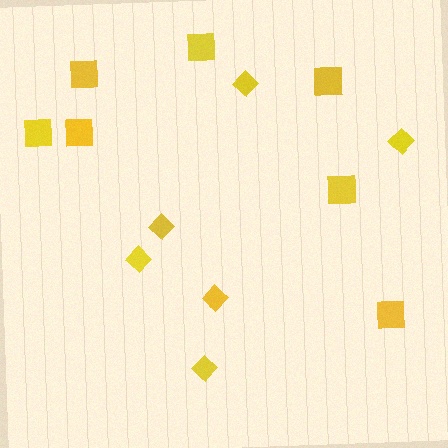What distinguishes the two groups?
There are 2 groups: one group of squares (7) and one group of diamonds (6).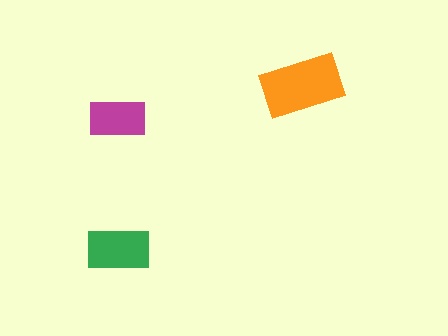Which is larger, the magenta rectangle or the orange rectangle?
The orange one.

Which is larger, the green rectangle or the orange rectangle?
The orange one.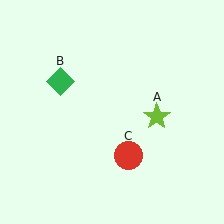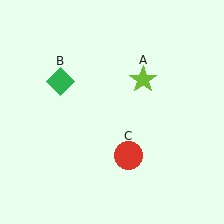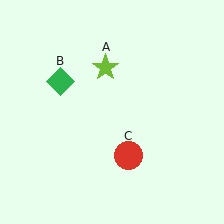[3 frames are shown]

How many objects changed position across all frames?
1 object changed position: lime star (object A).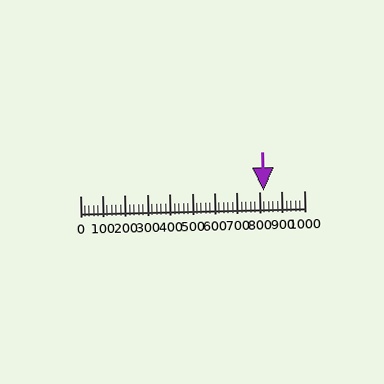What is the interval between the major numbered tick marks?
The major tick marks are spaced 100 units apart.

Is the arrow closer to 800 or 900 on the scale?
The arrow is closer to 800.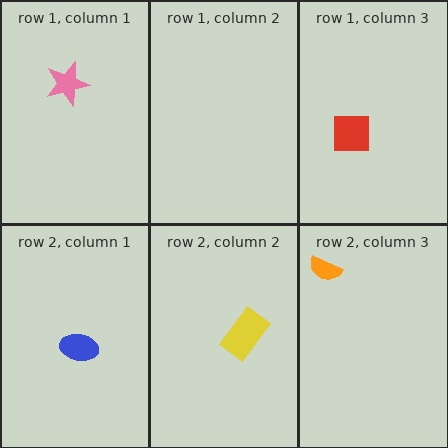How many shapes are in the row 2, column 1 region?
1.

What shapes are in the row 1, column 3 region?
The red square.